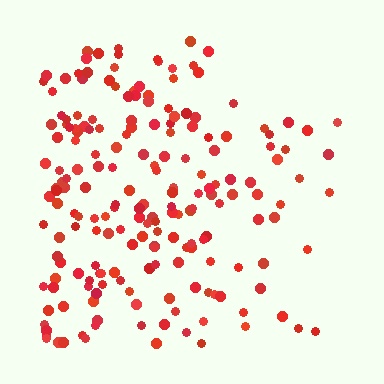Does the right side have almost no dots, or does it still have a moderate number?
Still a moderate number, just noticeably fewer than the left.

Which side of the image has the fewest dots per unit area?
The right.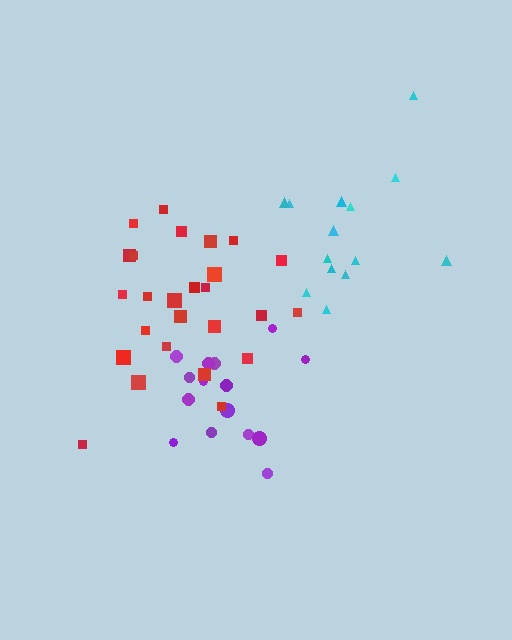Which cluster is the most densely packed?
Cyan.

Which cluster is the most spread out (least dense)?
Purple.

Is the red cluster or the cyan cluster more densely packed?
Cyan.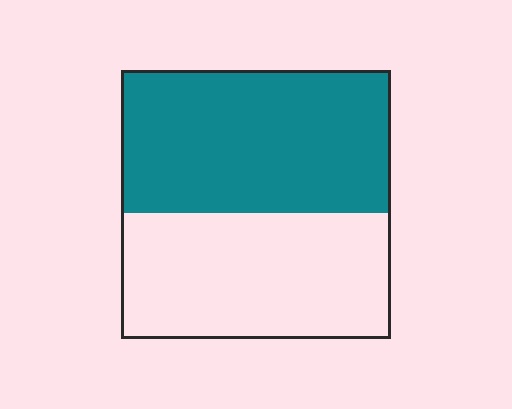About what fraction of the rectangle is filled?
About one half (1/2).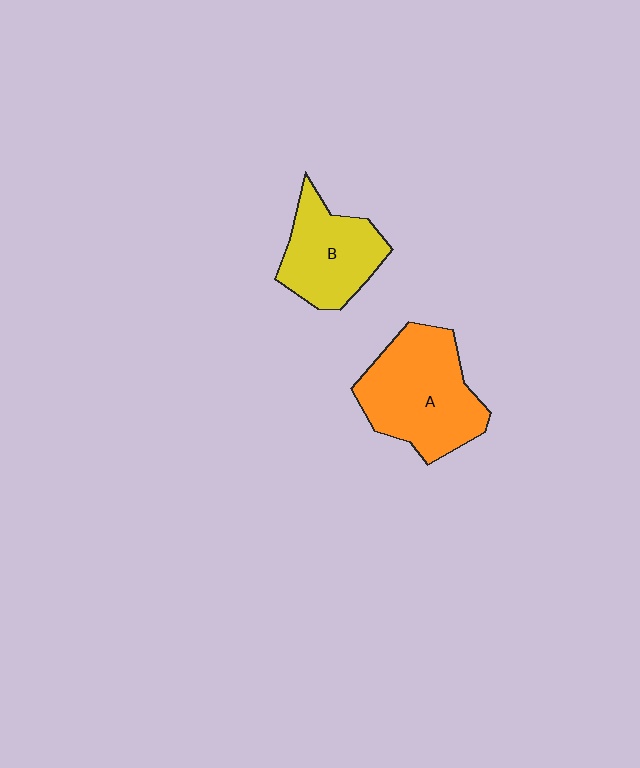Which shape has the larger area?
Shape A (orange).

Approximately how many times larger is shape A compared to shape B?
Approximately 1.4 times.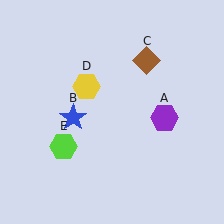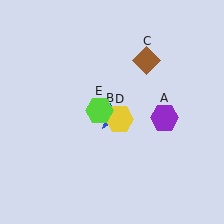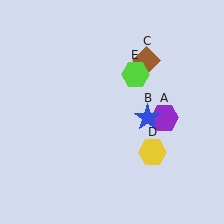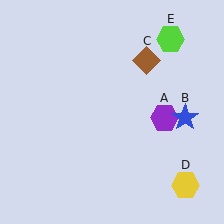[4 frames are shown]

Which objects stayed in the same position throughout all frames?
Purple hexagon (object A) and brown diamond (object C) remained stationary.